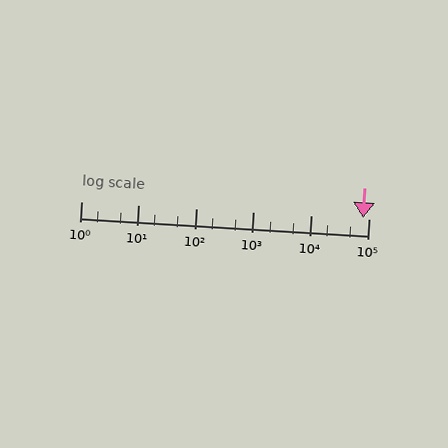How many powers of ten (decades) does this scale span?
The scale spans 5 decades, from 1 to 100000.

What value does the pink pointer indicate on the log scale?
The pointer indicates approximately 81000.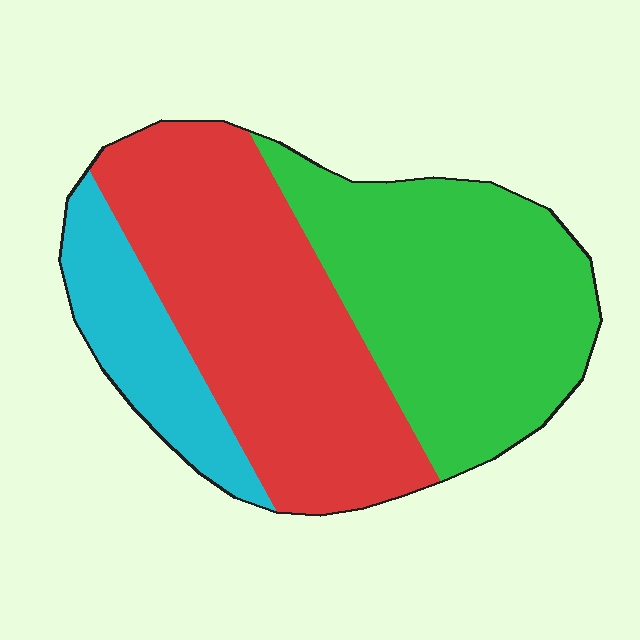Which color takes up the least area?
Cyan, at roughly 15%.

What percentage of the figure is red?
Red takes up about two fifths (2/5) of the figure.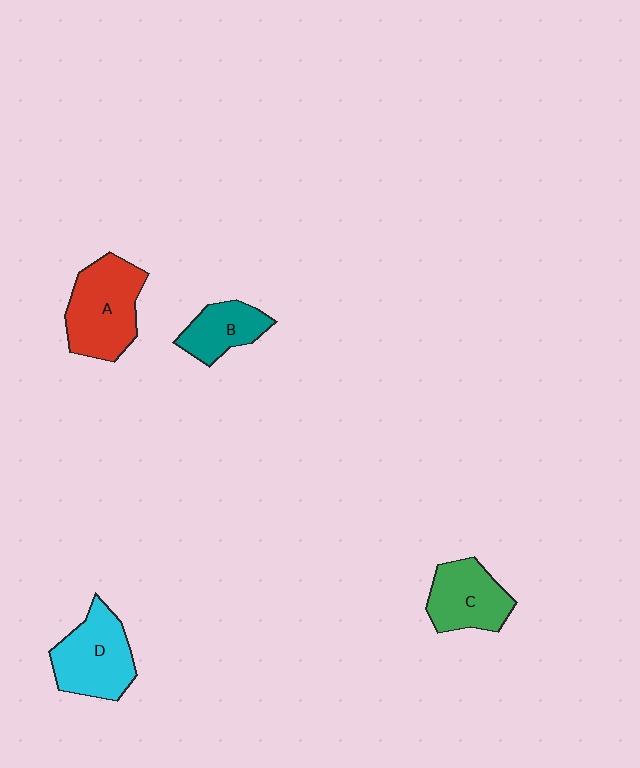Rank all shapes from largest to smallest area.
From largest to smallest: A (red), D (cyan), C (green), B (teal).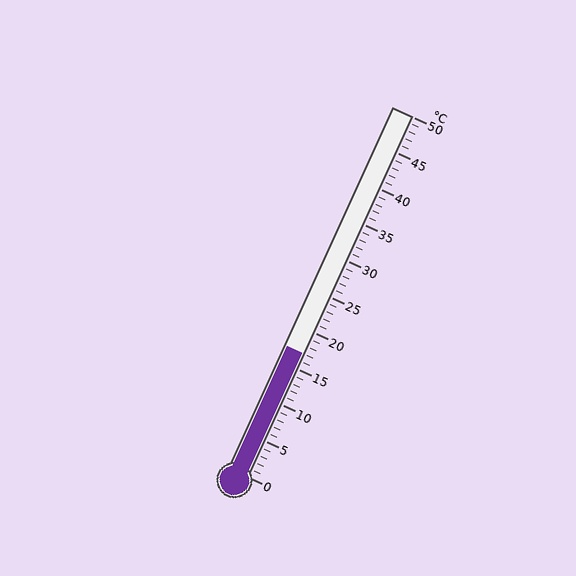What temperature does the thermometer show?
The thermometer shows approximately 17°C.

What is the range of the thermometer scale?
The thermometer scale ranges from 0°C to 50°C.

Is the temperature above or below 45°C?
The temperature is below 45°C.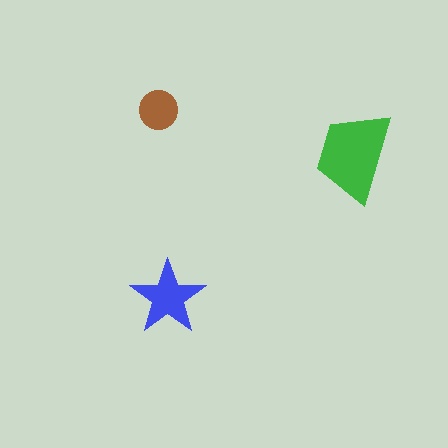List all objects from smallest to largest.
The brown circle, the blue star, the green trapezoid.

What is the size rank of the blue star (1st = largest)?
2nd.